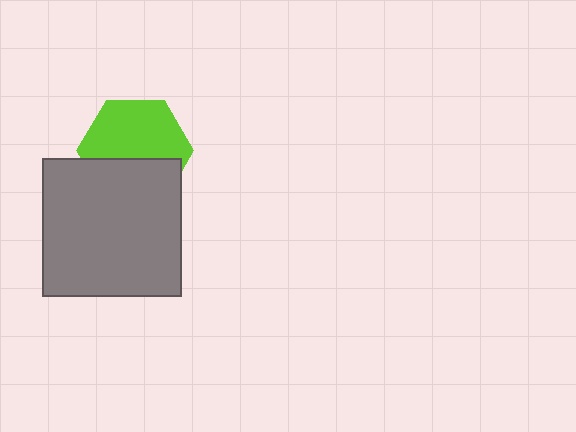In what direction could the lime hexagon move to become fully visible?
The lime hexagon could move up. That would shift it out from behind the gray square entirely.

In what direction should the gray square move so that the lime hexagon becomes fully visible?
The gray square should move down. That is the shortest direction to clear the overlap and leave the lime hexagon fully visible.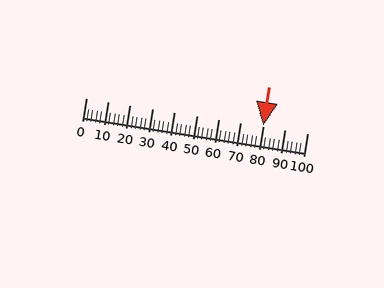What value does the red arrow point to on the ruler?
The red arrow points to approximately 80.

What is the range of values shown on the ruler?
The ruler shows values from 0 to 100.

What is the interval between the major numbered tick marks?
The major tick marks are spaced 10 units apart.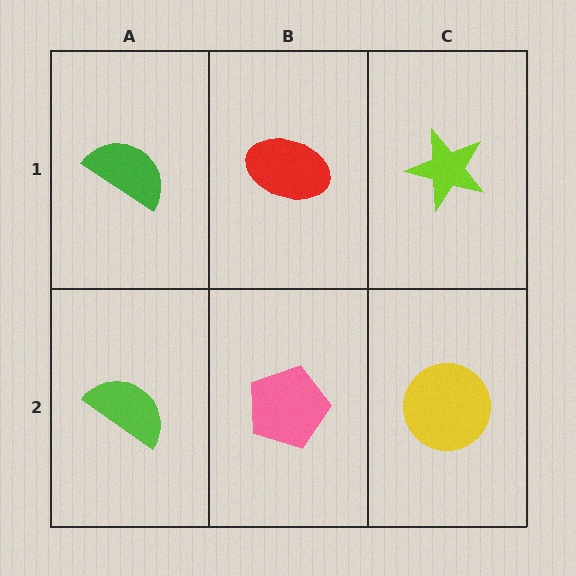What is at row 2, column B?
A pink pentagon.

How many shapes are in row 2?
3 shapes.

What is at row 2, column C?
A yellow circle.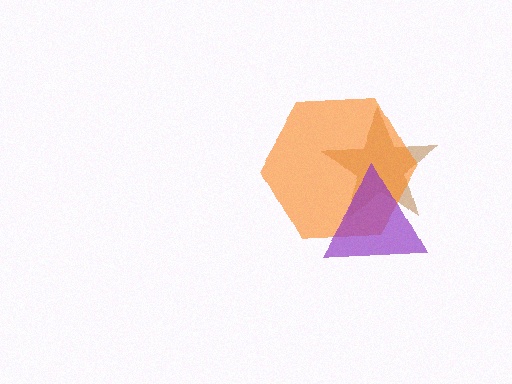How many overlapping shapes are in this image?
There are 3 overlapping shapes in the image.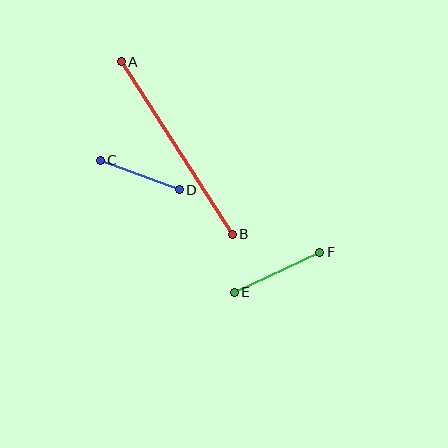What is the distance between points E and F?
The distance is approximately 94 pixels.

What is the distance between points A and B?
The distance is approximately 205 pixels.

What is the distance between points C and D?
The distance is approximately 84 pixels.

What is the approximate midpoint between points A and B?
The midpoint is at approximately (177, 148) pixels.